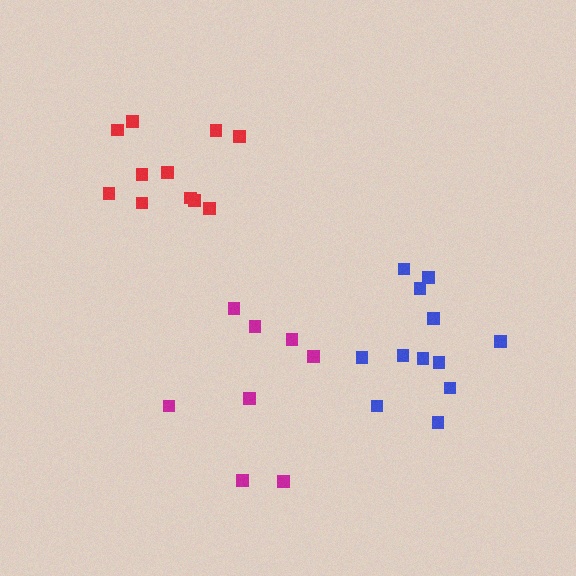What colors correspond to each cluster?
The clusters are colored: red, blue, magenta.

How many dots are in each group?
Group 1: 11 dots, Group 2: 12 dots, Group 3: 8 dots (31 total).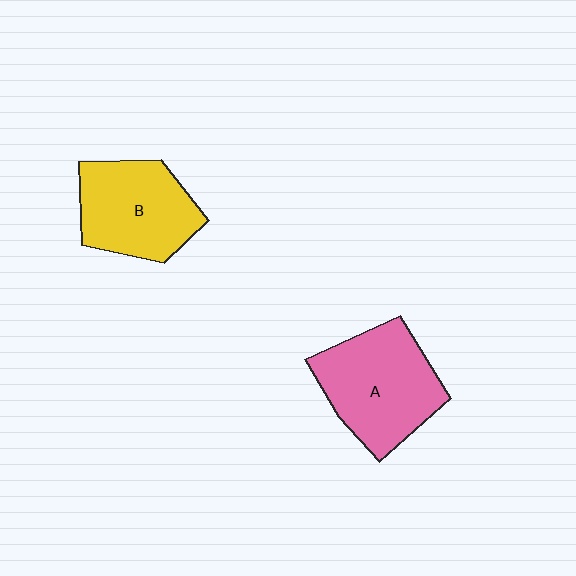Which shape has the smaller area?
Shape B (yellow).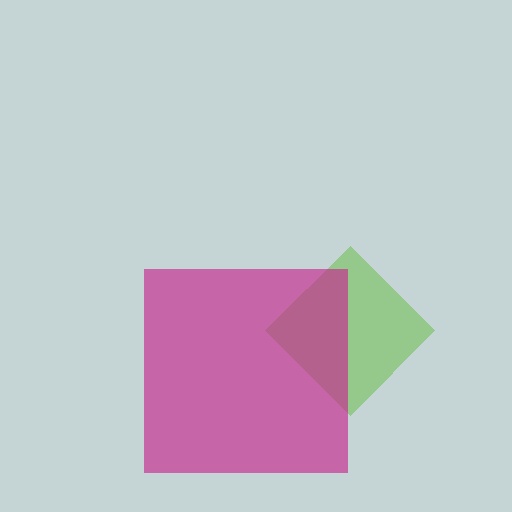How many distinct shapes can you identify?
There are 2 distinct shapes: a lime diamond, a magenta square.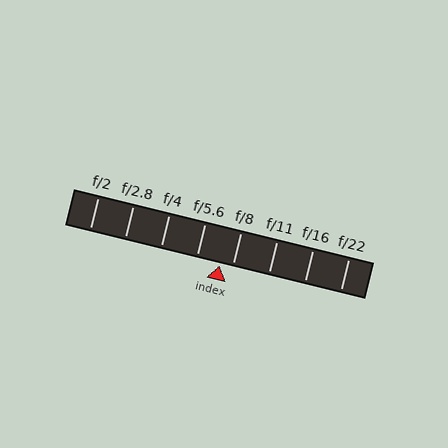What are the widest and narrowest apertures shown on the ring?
The widest aperture shown is f/2 and the narrowest is f/22.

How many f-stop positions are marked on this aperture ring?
There are 8 f-stop positions marked.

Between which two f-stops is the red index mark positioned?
The index mark is between f/5.6 and f/8.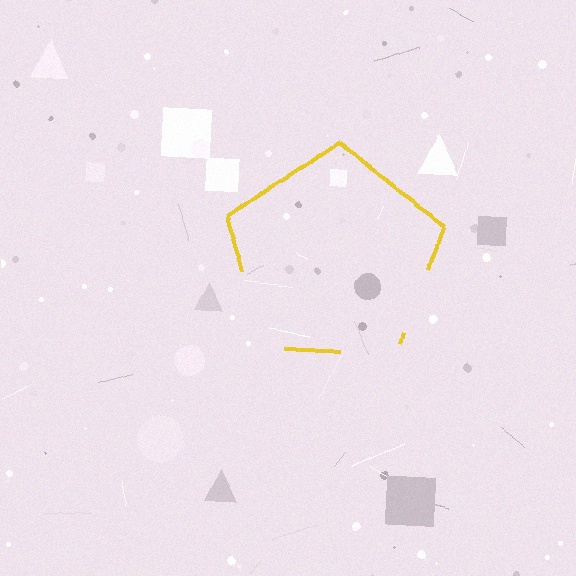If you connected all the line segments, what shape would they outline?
They would outline a pentagon.